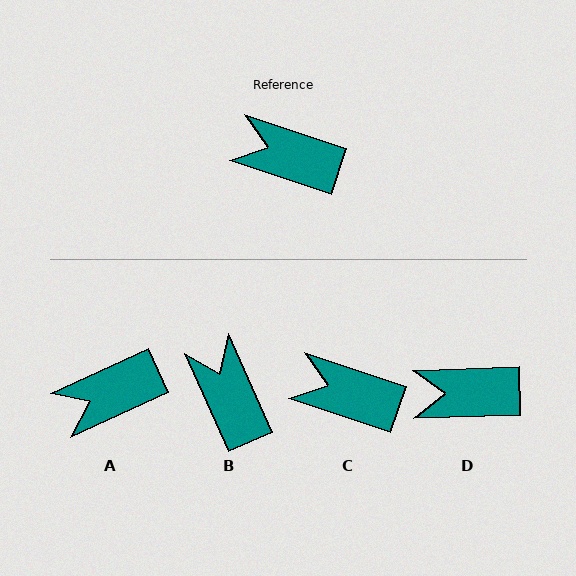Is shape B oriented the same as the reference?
No, it is off by about 47 degrees.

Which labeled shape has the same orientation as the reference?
C.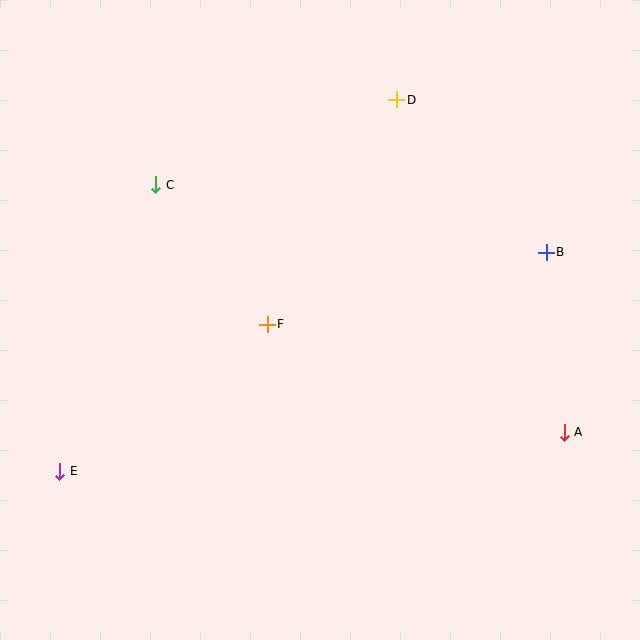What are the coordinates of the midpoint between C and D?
The midpoint between C and D is at (276, 142).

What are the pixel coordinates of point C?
Point C is at (156, 185).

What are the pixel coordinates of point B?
Point B is at (546, 252).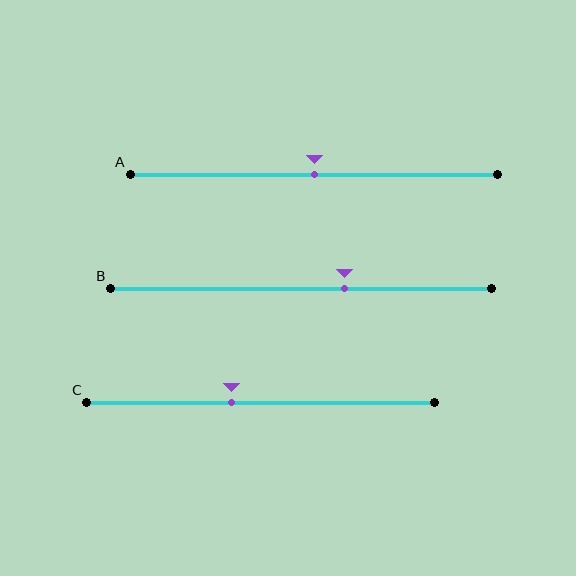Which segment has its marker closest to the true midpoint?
Segment A has its marker closest to the true midpoint.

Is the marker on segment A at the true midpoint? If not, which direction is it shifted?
Yes, the marker on segment A is at the true midpoint.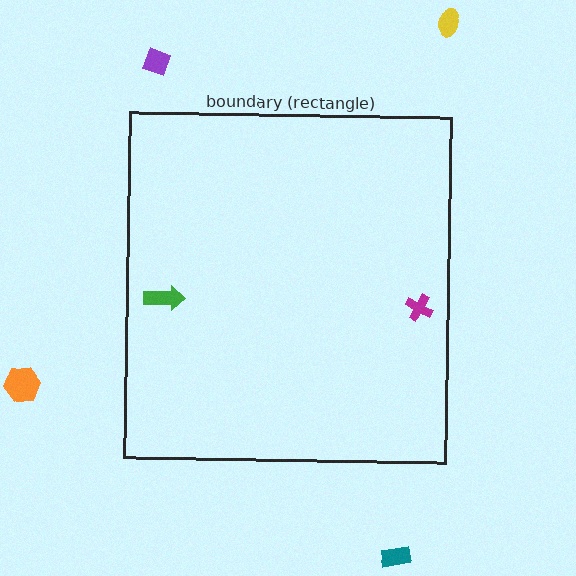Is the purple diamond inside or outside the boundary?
Outside.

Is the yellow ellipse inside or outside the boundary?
Outside.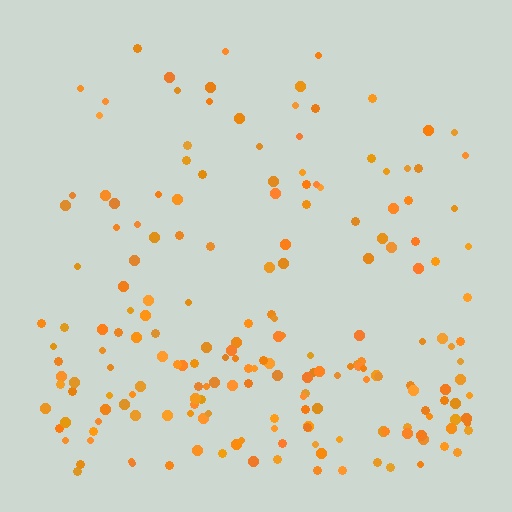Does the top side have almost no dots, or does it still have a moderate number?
Still a moderate number, just noticeably fewer than the bottom.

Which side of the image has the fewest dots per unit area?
The top.